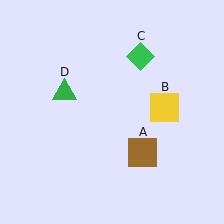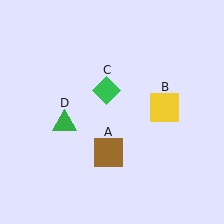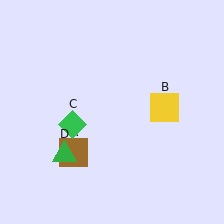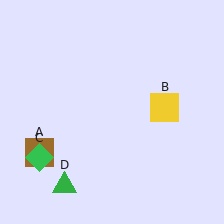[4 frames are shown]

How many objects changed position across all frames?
3 objects changed position: brown square (object A), green diamond (object C), green triangle (object D).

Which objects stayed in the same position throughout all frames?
Yellow square (object B) remained stationary.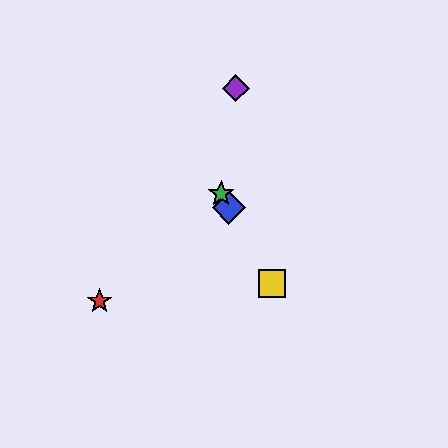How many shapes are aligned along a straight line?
3 shapes (the blue diamond, the green star, the yellow square) are aligned along a straight line.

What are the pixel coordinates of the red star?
The red star is at (100, 301).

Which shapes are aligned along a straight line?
The blue diamond, the green star, the yellow square are aligned along a straight line.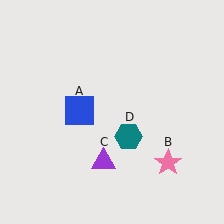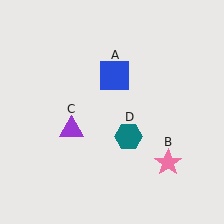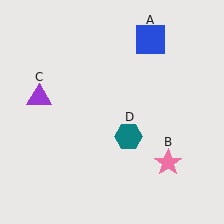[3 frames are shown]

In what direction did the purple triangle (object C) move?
The purple triangle (object C) moved up and to the left.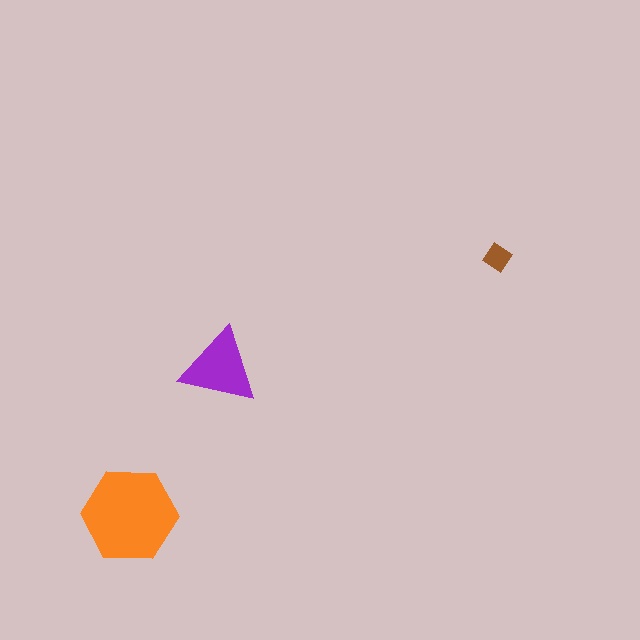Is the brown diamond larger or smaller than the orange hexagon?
Smaller.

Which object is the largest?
The orange hexagon.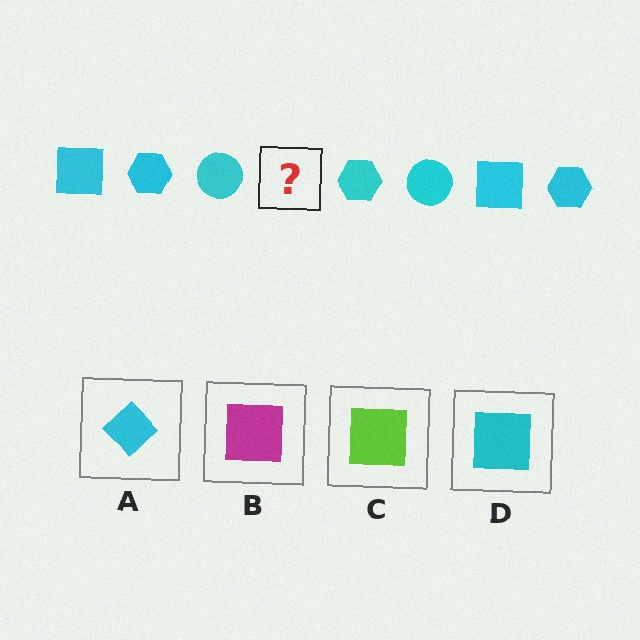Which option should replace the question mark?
Option D.